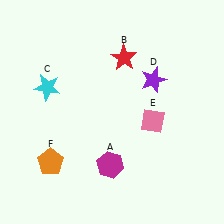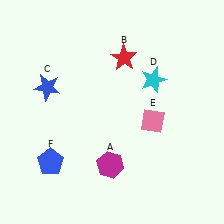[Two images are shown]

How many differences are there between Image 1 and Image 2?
There are 3 differences between the two images.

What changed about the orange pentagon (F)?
In Image 1, F is orange. In Image 2, it changed to blue.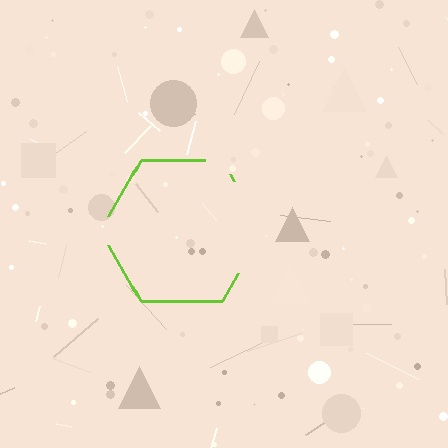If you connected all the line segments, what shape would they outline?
They would outline a hexagon.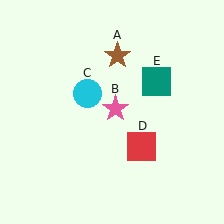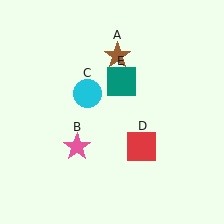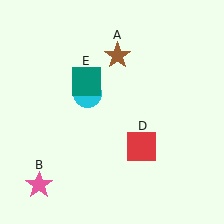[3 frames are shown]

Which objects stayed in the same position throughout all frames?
Brown star (object A) and cyan circle (object C) and red square (object D) remained stationary.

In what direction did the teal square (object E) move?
The teal square (object E) moved left.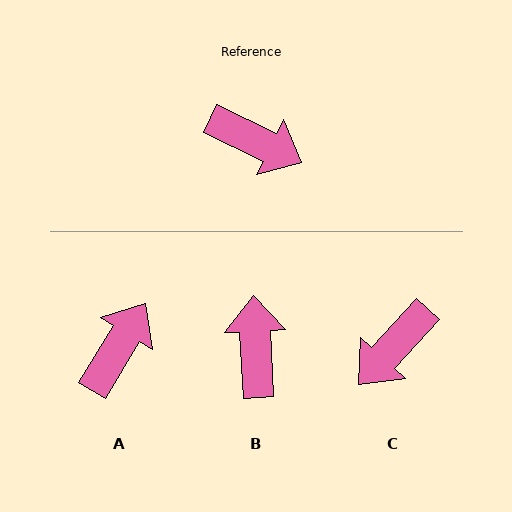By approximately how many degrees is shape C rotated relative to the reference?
Approximately 107 degrees clockwise.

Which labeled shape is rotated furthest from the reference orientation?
B, about 119 degrees away.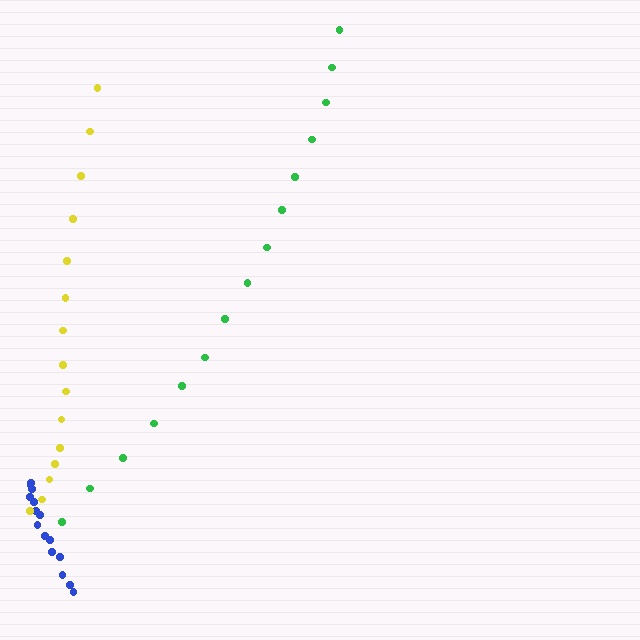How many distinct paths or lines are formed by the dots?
There are 3 distinct paths.